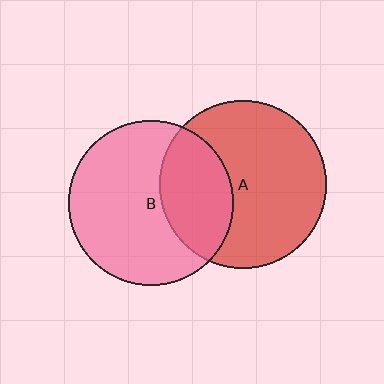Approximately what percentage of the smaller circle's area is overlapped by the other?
Approximately 35%.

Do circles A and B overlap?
Yes.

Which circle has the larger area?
Circle A (red).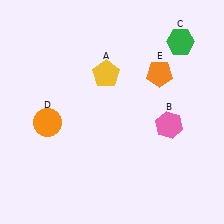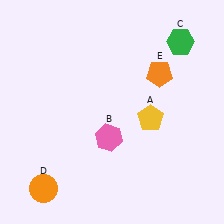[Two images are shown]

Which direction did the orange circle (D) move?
The orange circle (D) moved down.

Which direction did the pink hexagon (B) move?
The pink hexagon (B) moved left.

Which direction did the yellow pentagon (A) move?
The yellow pentagon (A) moved right.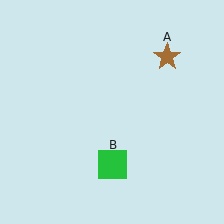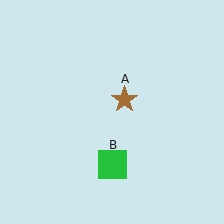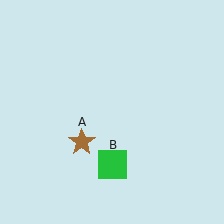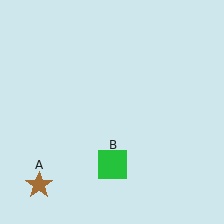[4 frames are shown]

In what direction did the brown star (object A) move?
The brown star (object A) moved down and to the left.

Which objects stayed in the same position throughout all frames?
Green square (object B) remained stationary.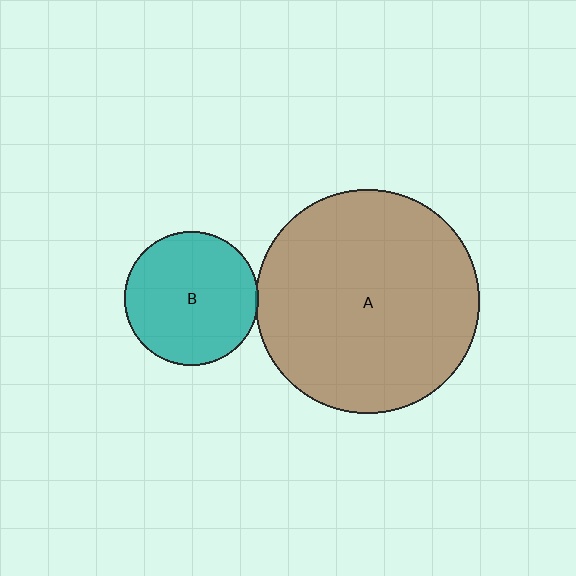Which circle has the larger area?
Circle A (brown).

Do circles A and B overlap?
Yes.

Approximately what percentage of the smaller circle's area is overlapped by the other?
Approximately 5%.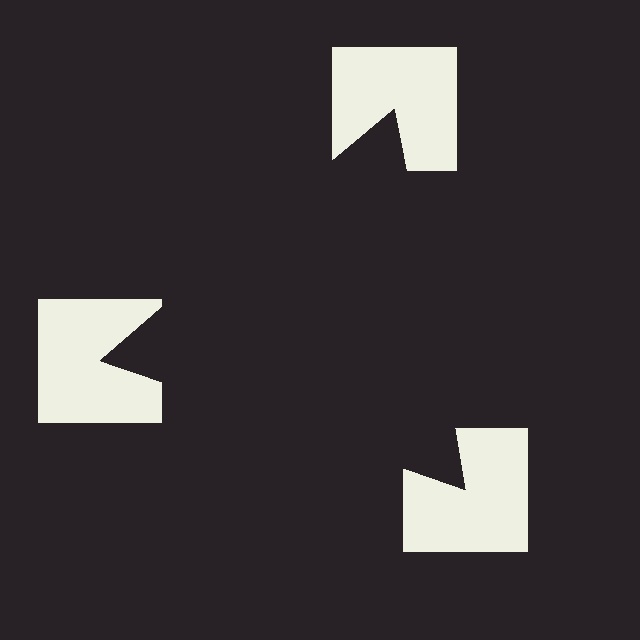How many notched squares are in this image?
There are 3 — one at each vertex of the illusory triangle.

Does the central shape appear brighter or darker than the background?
It typically appears slightly darker than the background, even though no actual brightness change is drawn.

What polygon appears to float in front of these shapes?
An illusory triangle — its edges are inferred from the aligned wedge cuts in the notched squares, not physically drawn.